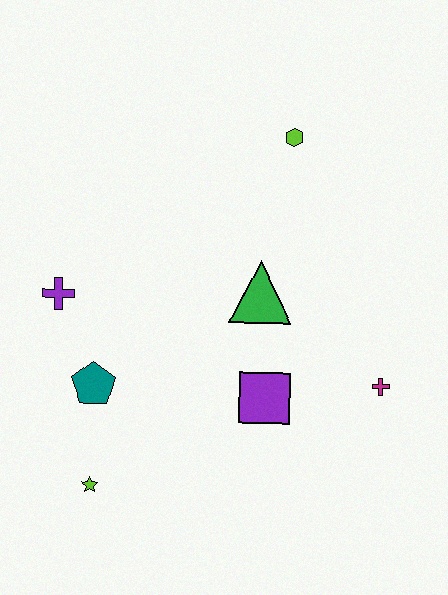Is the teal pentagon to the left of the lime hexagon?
Yes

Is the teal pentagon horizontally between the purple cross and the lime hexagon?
Yes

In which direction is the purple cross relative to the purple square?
The purple cross is to the left of the purple square.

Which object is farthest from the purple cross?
The magenta cross is farthest from the purple cross.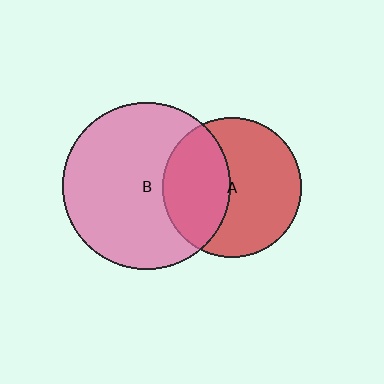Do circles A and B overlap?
Yes.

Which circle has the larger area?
Circle B (pink).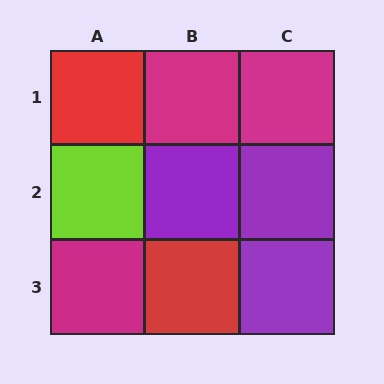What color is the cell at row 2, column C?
Purple.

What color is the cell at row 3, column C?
Purple.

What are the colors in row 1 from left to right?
Red, magenta, magenta.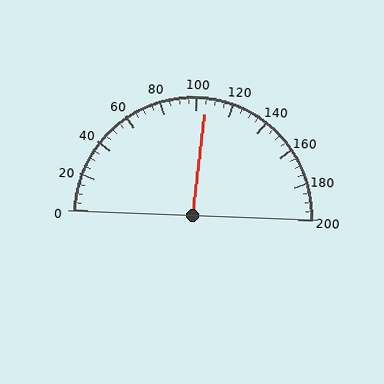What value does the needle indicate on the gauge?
The needle indicates approximately 105.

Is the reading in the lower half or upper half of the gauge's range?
The reading is in the upper half of the range (0 to 200).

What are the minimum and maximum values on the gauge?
The gauge ranges from 0 to 200.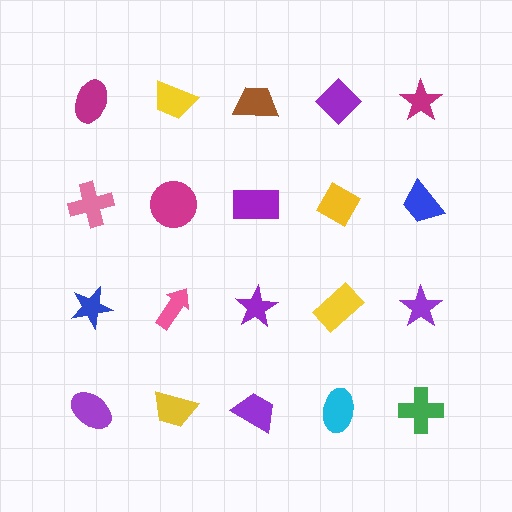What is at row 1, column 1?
A magenta ellipse.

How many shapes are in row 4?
5 shapes.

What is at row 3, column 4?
A yellow rectangle.